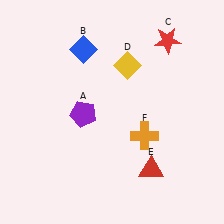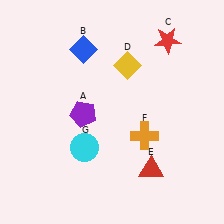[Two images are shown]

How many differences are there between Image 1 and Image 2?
There is 1 difference between the two images.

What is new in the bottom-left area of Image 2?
A cyan circle (G) was added in the bottom-left area of Image 2.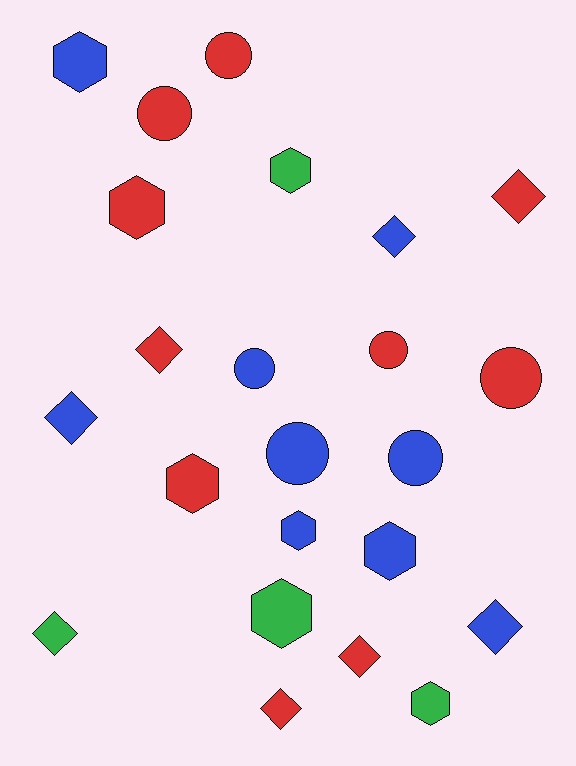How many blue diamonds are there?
There are 3 blue diamonds.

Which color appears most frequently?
Red, with 10 objects.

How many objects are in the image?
There are 23 objects.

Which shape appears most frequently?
Diamond, with 8 objects.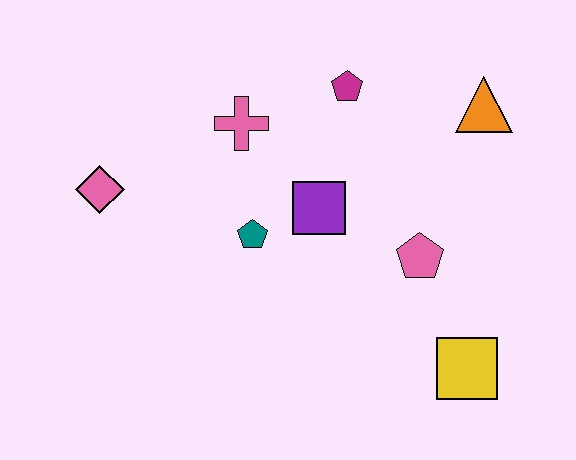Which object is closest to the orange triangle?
The magenta pentagon is closest to the orange triangle.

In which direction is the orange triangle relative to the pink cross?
The orange triangle is to the right of the pink cross.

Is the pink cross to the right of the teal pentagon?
No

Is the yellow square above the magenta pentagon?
No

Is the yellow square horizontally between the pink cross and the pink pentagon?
No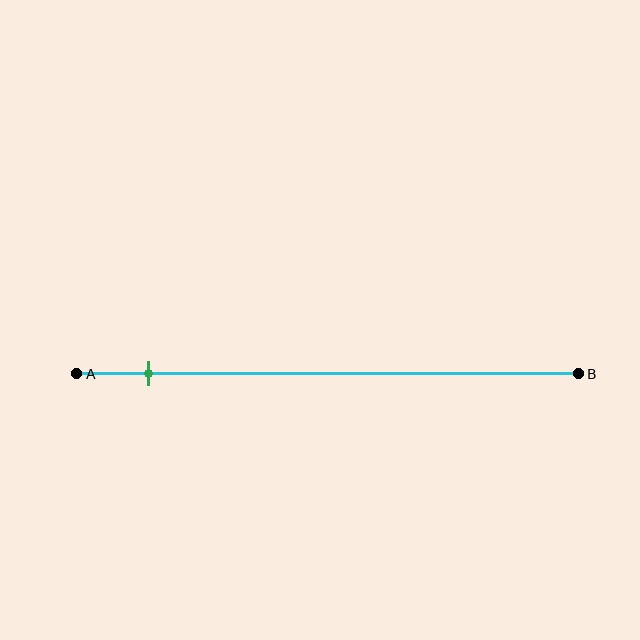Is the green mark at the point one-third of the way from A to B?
No, the mark is at about 15% from A, not at the 33% one-third point.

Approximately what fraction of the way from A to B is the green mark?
The green mark is approximately 15% of the way from A to B.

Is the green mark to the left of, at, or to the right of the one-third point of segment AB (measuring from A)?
The green mark is to the left of the one-third point of segment AB.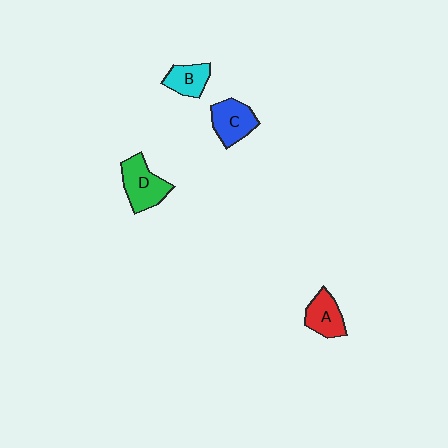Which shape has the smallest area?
Shape B (cyan).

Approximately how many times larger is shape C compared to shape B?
Approximately 1.3 times.